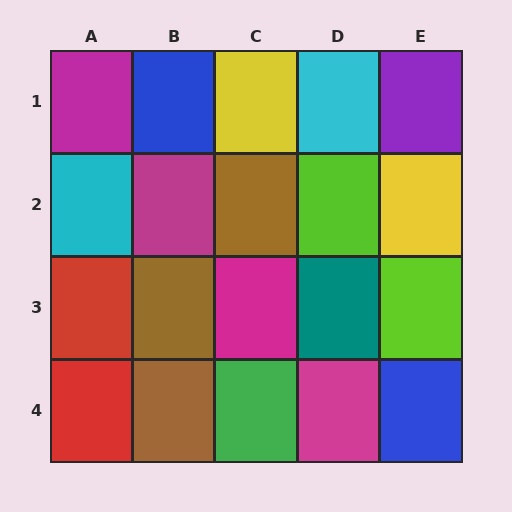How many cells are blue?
2 cells are blue.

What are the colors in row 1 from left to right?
Magenta, blue, yellow, cyan, purple.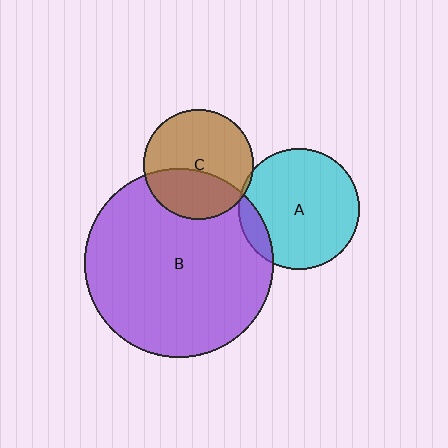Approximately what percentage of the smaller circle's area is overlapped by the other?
Approximately 5%.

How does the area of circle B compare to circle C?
Approximately 3.0 times.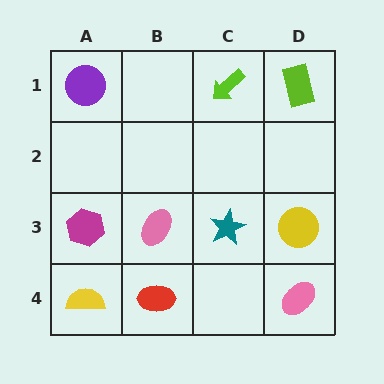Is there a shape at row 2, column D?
No, that cell is empty.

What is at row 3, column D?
A yellow circle.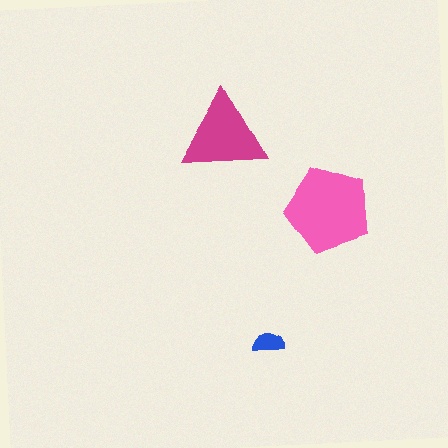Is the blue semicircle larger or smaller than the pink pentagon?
Smaller.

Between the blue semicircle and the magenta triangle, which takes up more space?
The magenta triangle.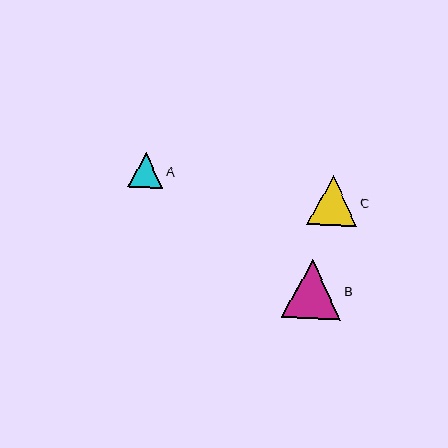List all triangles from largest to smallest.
From largest to smallest: B, C, A.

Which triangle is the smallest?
Triangle A is the smallest with a size of approximately 35 pixels.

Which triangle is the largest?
Triangle B is the largest with a size of approximately 59 pixels.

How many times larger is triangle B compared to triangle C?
Triangle B is approximately 1.2 times the size of triangle C.